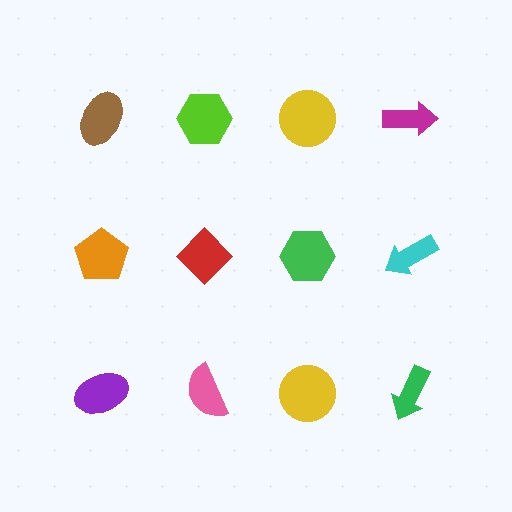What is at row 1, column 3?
A yellow circle.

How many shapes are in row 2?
4 shapes.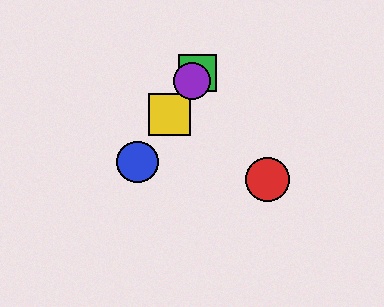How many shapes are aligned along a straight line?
4 shapes (the blue circle, the green square, the yellow square, the purple circle) are aligned along a straight line.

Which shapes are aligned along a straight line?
The blue circle, the green square, the yellow square, the purple circle are aligned along a straight line.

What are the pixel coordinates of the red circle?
The red circle is at (267, 179).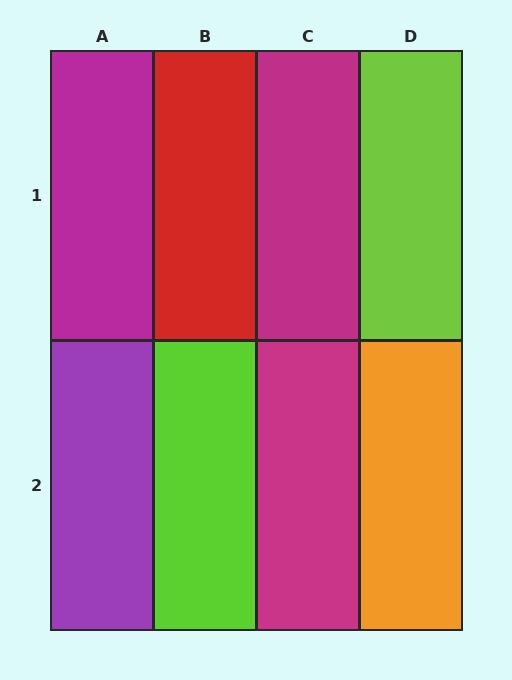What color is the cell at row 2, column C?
Magenta.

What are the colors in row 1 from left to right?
Magenta, red, magenta, lime.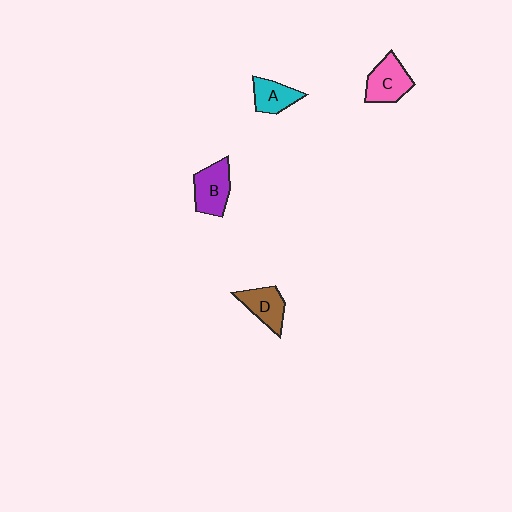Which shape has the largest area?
Shape C (pink).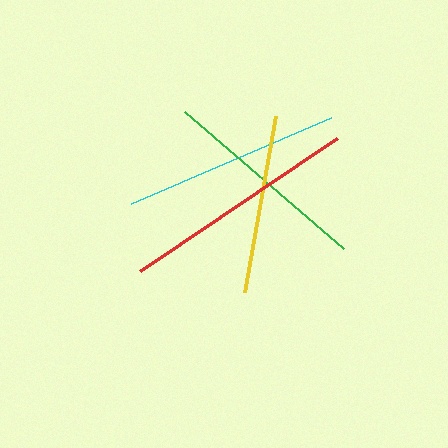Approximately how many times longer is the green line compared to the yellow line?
The green line is approximately 1.2 times the length of the yellow line.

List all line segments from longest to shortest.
From longest to shortest: red, cyan, green, yellow.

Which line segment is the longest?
The red line is the longest at approximately 237 pixels.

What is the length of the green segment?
The green segment is approximately 210 pixels long.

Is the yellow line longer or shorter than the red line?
The red line is longer than the yellow line.